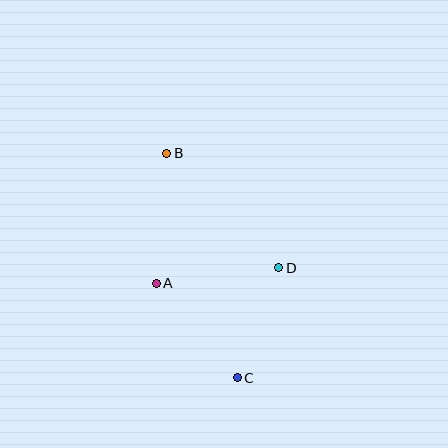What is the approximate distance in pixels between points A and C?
The distance between A and C is approximately 124 pixels.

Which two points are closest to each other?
Points C and D are closest to each other.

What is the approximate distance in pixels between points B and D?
The distance between B and D is approximately 160 pixels.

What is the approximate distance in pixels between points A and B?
The distance between A and B is approximately 131 pixels.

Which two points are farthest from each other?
Points B and C are farthest from each other.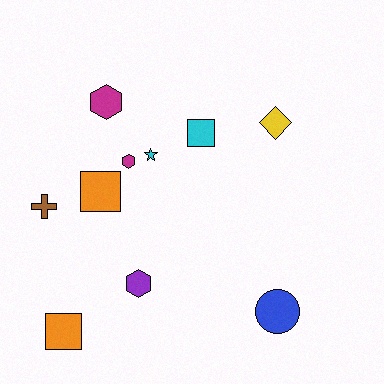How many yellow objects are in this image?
There is 1 yellow object.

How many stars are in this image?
There is 1 star.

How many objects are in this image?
There are 10 objects.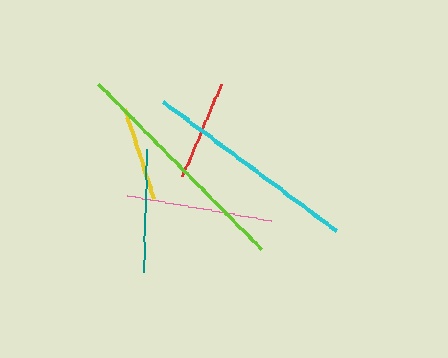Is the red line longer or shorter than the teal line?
The teal line is longer than the red line.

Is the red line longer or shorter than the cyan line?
The cyan line is longer than the red line.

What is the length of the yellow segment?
The yellow segment is approximately 95 pixels long.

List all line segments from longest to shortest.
From longest to shortest: lime, cyan, pink, teal, red, yellow.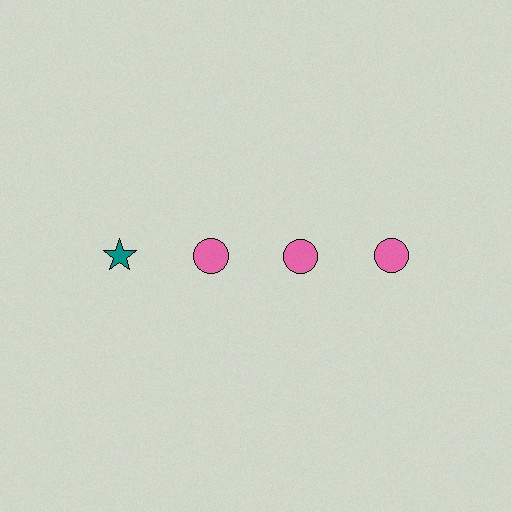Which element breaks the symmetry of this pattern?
The teal star in the top row, leftmost column breaks the symmetry. All other shapes are pink circles.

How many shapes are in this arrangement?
There are 4 shapes arranged in a grid pattern.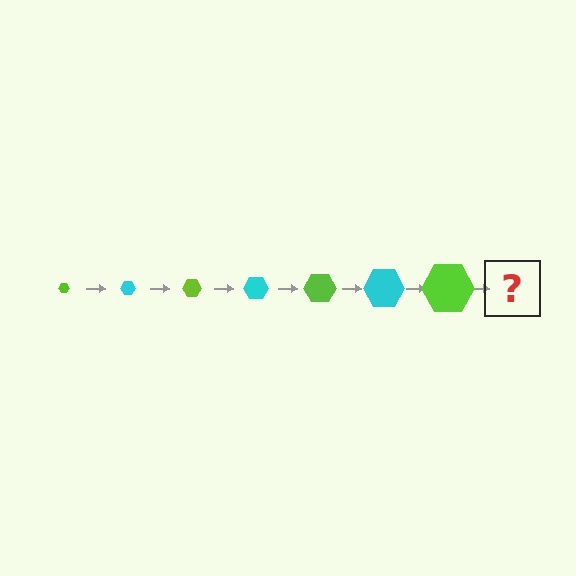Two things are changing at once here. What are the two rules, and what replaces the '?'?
The two rules are that the hexagon grows larger each step and the color cycles through lime and cyan. The '?' should be a cyan hexagon, larger than the previous one.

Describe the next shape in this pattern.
It should be a cyan hexagon, larger than the previous one.